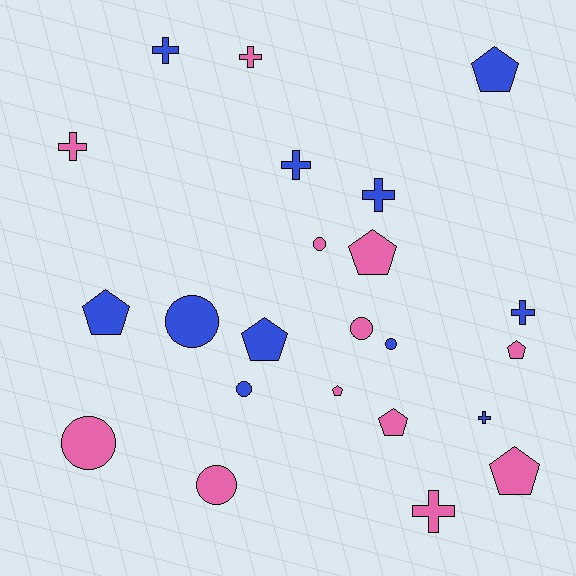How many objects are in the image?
There are 23 objects.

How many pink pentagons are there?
There are 5 pink pentagons.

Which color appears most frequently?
Pink, with 12 objects.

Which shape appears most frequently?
Pentagon, with 8 objects.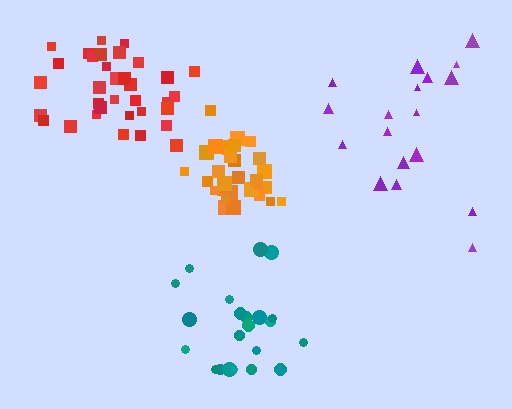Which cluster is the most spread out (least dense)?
Purple.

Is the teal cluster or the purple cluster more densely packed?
Teal.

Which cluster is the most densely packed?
Orange.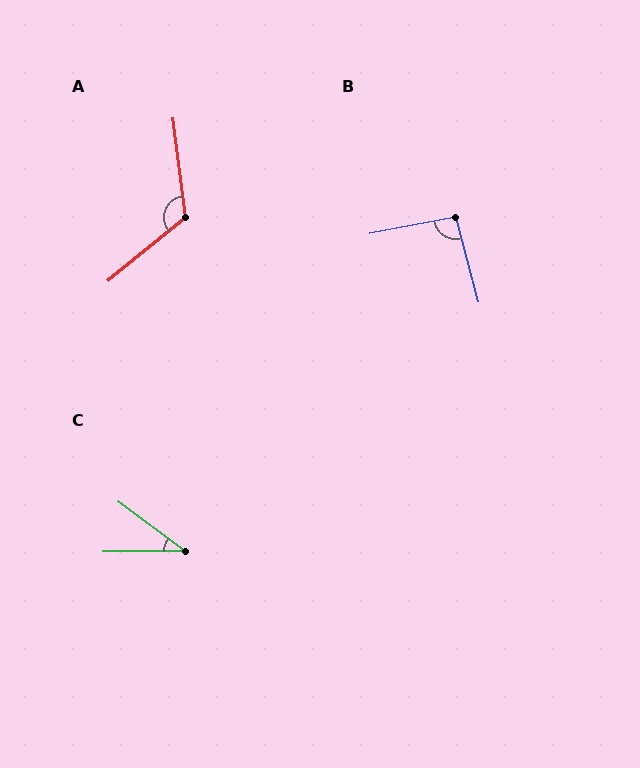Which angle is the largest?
A, at approximately 122 degrees.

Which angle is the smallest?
C, at approximately 37 degrees.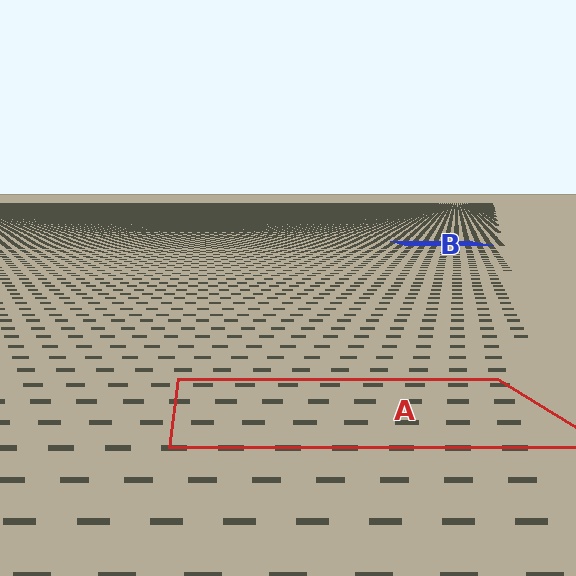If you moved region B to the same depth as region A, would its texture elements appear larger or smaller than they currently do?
They would appear larger. At a closer depth, the same texture elements are projected at a bigger on-screen size.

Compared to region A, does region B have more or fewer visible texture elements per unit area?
Region B has more texture elements per unit area — they are packed more densely because it is farther away.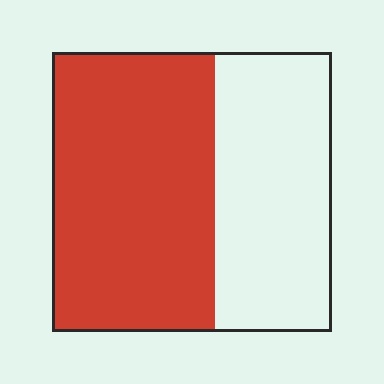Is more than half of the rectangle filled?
Yes.